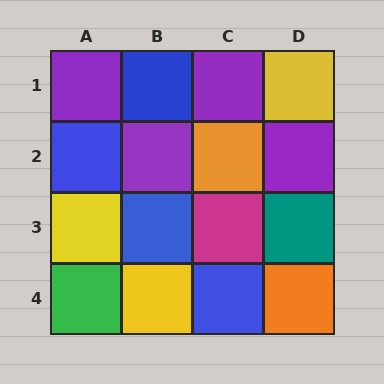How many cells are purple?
4 cells are purple.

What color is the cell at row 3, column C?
Magenta.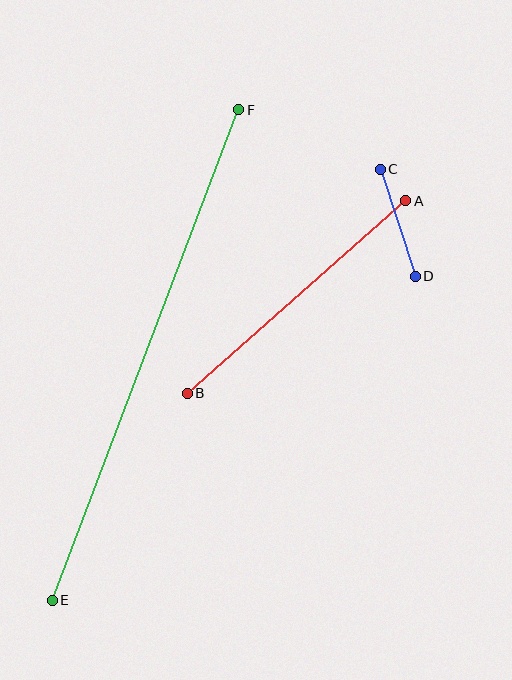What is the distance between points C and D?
The distance is approximately 113 pixels.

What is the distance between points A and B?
The distance is approximately 291 pixels.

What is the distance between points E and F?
The distance is approximately 525 pixels.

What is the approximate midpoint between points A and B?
The midpoint is at approximately (296, 297) pixels.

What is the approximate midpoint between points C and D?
The midpoint is at approximately (398, 223) pixels.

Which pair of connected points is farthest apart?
Points E and F are farthest apart.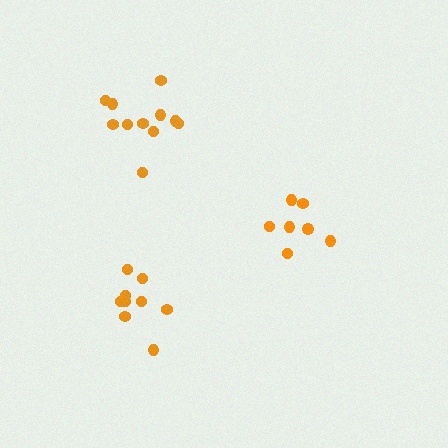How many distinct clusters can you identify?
There are 3 distinct clusters.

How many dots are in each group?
Group 1: 7 dots, Group 2: 9 dots, Group 3: 11 dots (27 total).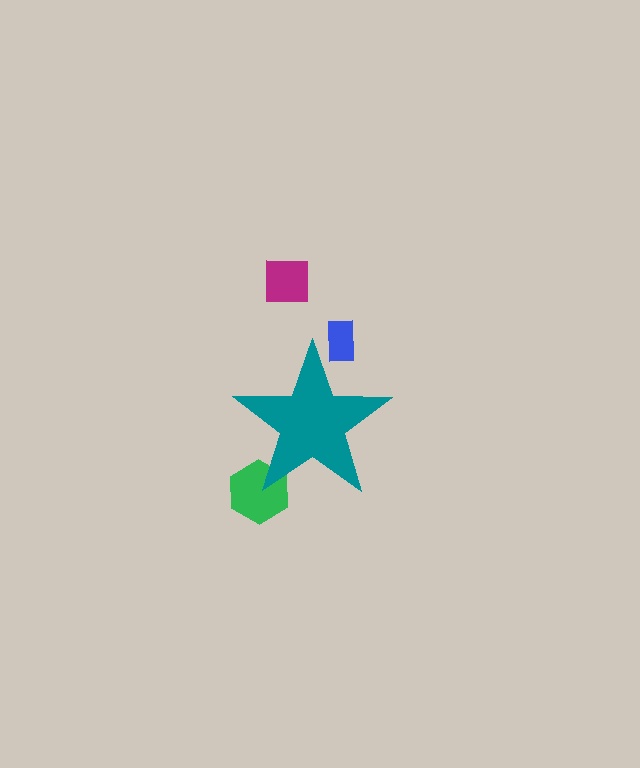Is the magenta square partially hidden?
No, the magenta square is fully visible.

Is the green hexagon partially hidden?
Yes, the green hexagon is partially hidden behind the teal star.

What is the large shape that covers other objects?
A teal star.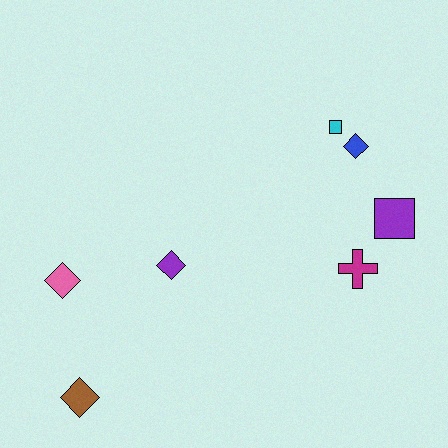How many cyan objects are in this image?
There is 1 cyan object.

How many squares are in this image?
There are 2 squares.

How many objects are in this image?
There are 7 objects.